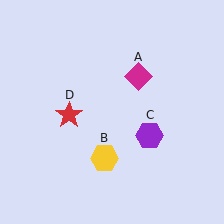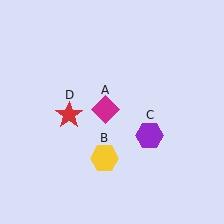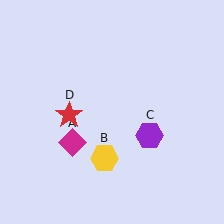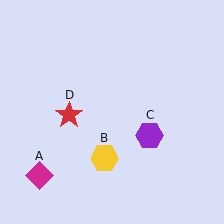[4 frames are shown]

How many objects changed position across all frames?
1 object changed position: magenta diamond (object A).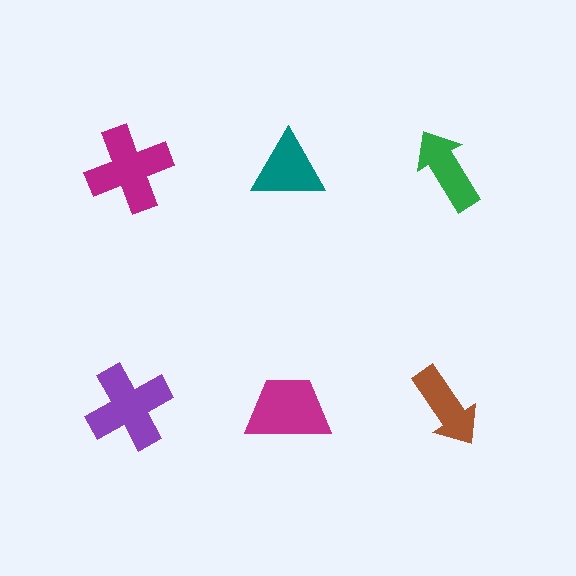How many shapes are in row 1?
3 shapes.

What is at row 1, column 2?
A teal triangle.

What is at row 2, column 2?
A magenta trapezoid.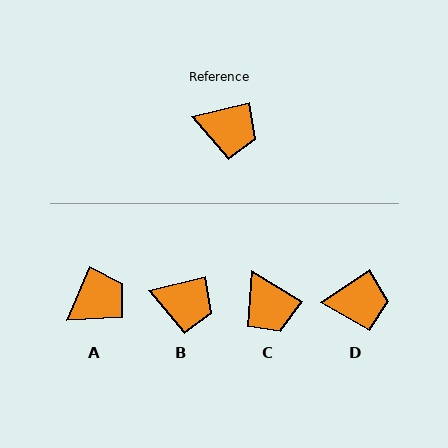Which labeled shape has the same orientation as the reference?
B.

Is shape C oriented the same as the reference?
No, it is off by about 45 degrees.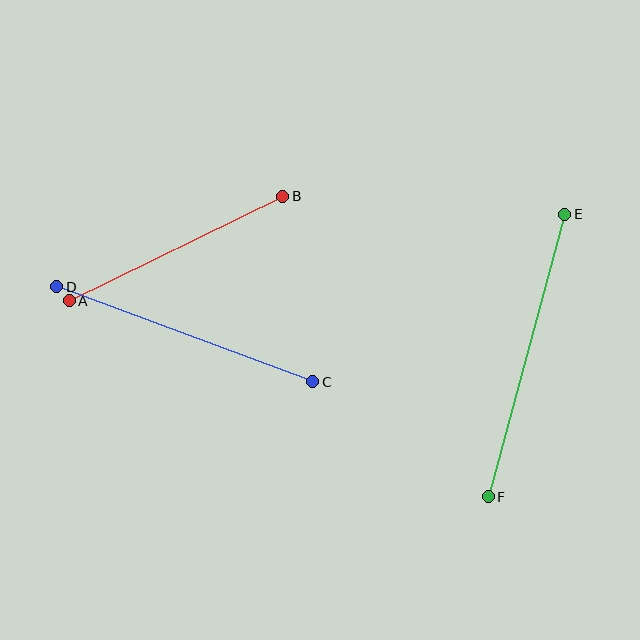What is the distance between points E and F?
The distance is approximately 293 pixels.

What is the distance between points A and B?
The distance is approximately 238 pixels.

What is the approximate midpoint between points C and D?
The midpoint is at approximately (185, 334) pixels.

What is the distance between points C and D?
The distance is approximately 273 pixels.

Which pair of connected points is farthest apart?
Points E and F are farthest apart.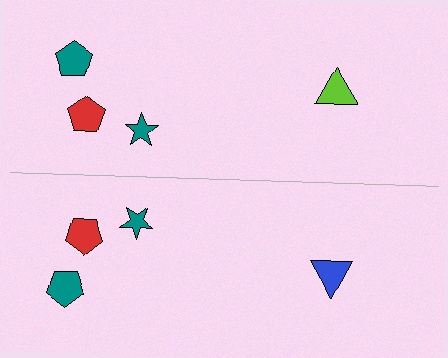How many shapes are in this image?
There are 8 shapes in this image.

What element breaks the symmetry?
The blue triangle on the bottom side breaks the symmetry — its mirror counterpart is lime.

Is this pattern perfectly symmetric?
No, the pattern is not perfectly symmetric. The blue triangle on the bottom side breaks the symmetry — its mirror counterpart is lime.